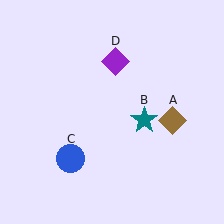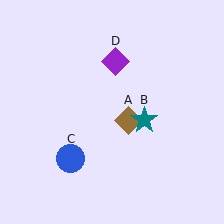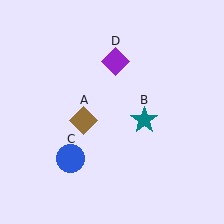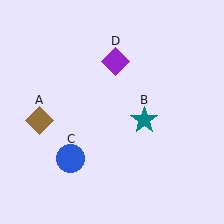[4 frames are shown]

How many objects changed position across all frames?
1 object changed position: brown diamond (object A).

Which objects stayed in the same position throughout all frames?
Teal star (object B) and blue circle (object C) and purple diamond (object D) remained stationary.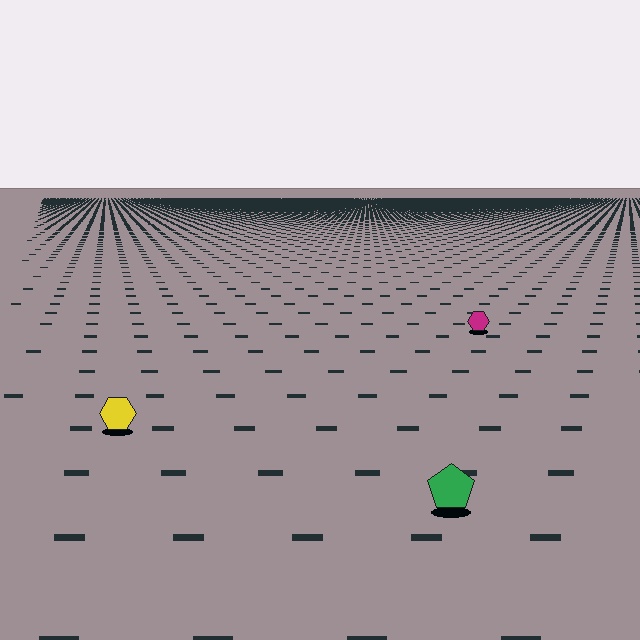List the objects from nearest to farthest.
From nearest to farthest: the green pentagon, the yellow hexagon, the magenta hexagon.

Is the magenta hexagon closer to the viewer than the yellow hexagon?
No. The yellow hexagon is closer — you can tell from the texture gradient: the ground texture is coarser near it.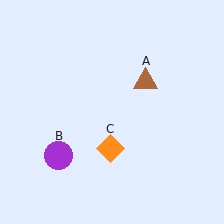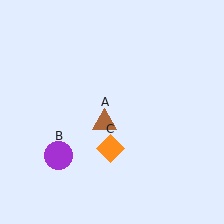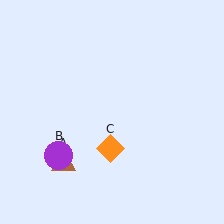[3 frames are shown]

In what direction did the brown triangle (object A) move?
The brown triangle (object A) moved down and to the left.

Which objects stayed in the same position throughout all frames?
Purple circle (object B) and orange diamond (object C) remained stationary.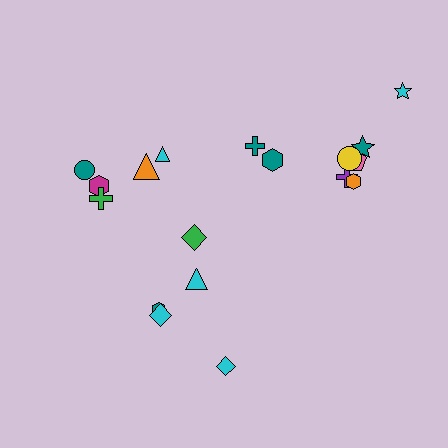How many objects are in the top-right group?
There are 8 objects.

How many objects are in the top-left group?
There are 5 objects.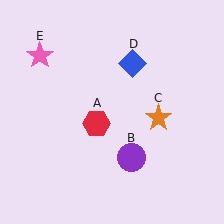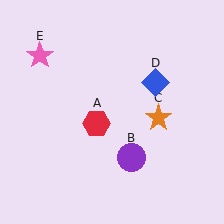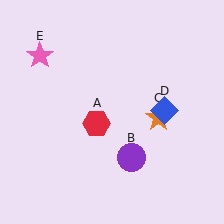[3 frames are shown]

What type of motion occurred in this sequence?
The blue diamond (object D) rotated clockwise around the center of the scene.